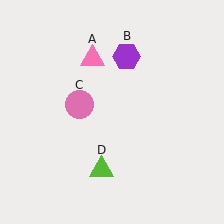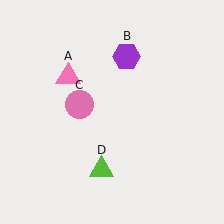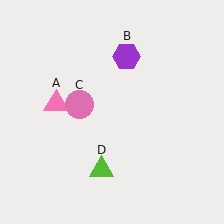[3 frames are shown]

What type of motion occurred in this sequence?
The pink triangle (object A) rotated counterclockwise around the center of the scene.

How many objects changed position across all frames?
1 object changed position: pink triangle (object A).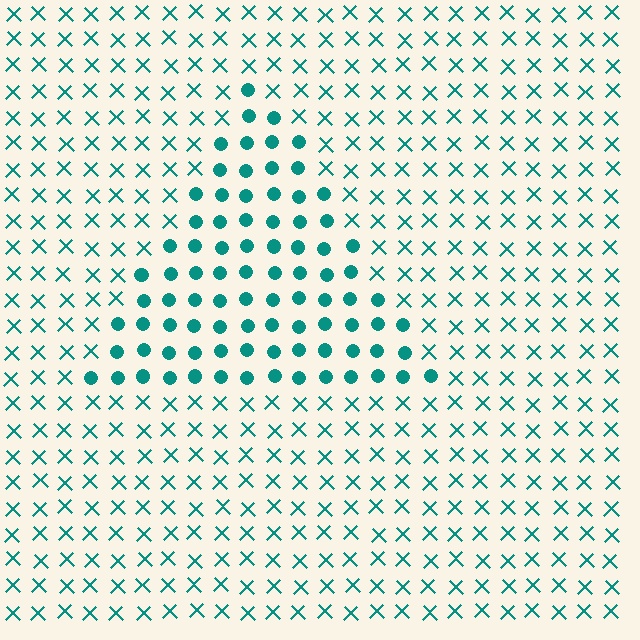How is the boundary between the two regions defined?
The boundary is defined by a change in element shape: circles inside vs. X marks outside. All elements share the same color and spacing.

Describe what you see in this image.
The image is filled with small teal elements arranged in a uniform grid. A triangle-shaped region contains circles, while the surrounding area contains X marks. The boundary is defined purely by the change in element shape.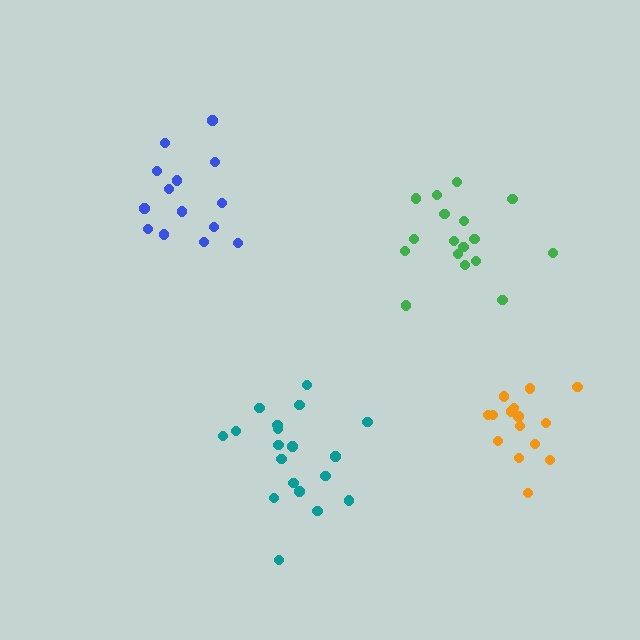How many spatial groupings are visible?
There are 4 spatial groupings.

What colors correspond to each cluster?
The clusters are colored: green, orange, blue, teal.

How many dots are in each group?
Group 1: 17 dots, Group 2: 15 dots, Group 3: 14 dots, Group 4: 19 dots (65 total).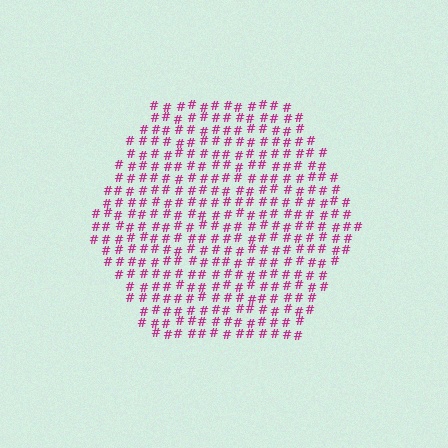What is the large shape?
The large shape is a hexagon.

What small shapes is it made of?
It is made of small hash symbols.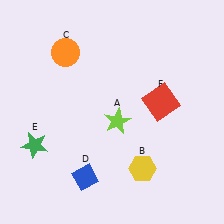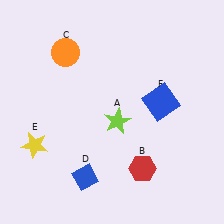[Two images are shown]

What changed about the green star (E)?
In Image 1, E is green. In Image 2, it changed to yellow.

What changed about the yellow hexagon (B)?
In Image 1, B is yellow. In Image 2, it changed to red.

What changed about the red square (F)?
In Image 1, F is red. In Image 2, it changed to blue.